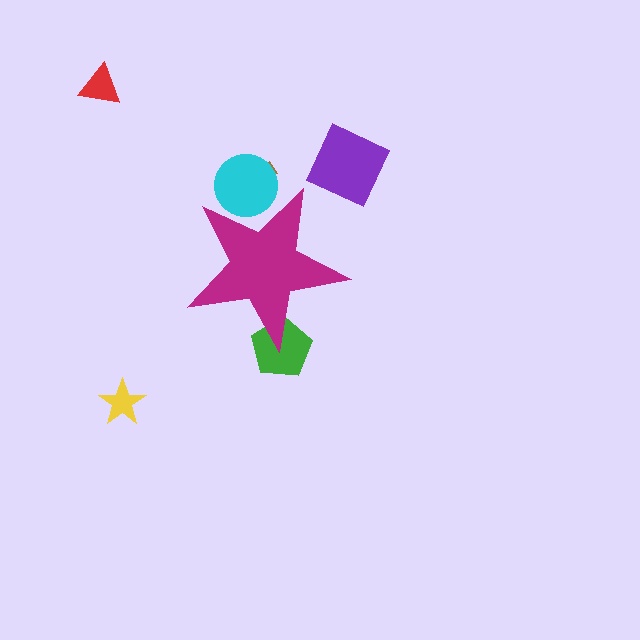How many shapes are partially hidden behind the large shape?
3 shapes are partially hidden.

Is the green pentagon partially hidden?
Yes, the green pentagon is partially hidden behind the magenta star.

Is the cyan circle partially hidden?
Yes, the cyan circle is partially hidden behind the magenta star.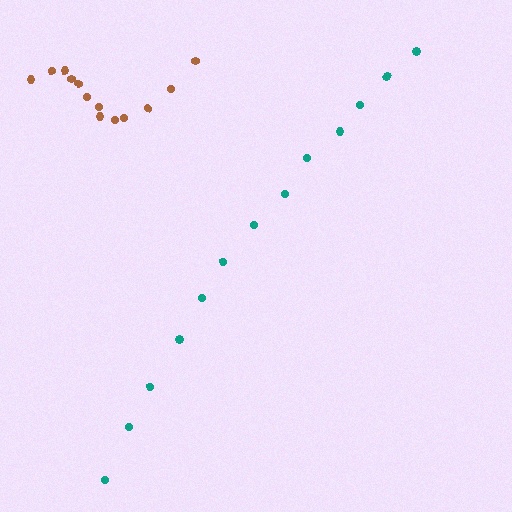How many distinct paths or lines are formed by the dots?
There are 2 distinct paths.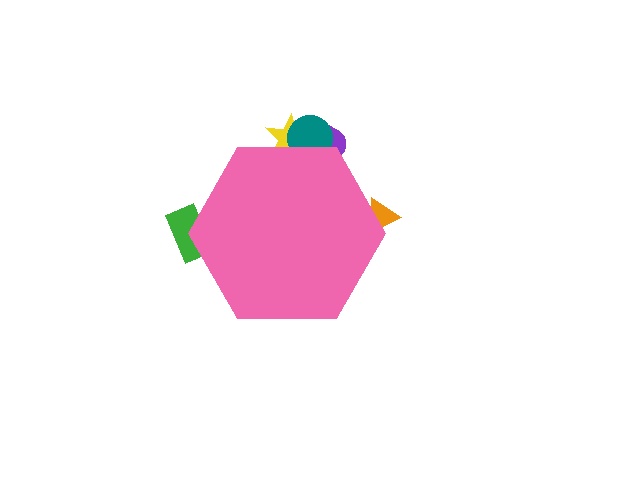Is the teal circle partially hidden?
Yes, the teal circle is partially hidden behind the pink hexagon.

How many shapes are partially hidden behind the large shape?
5 shapes are partially hidden.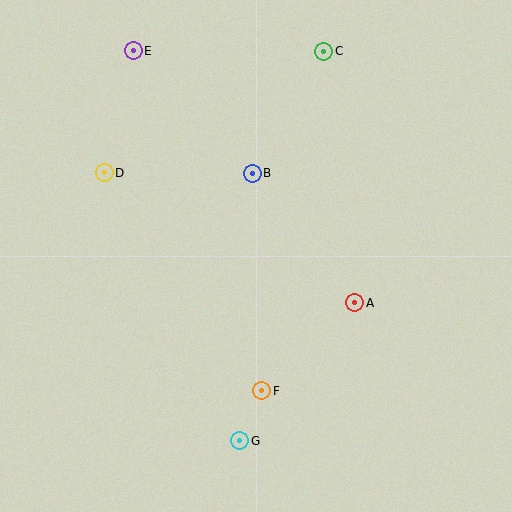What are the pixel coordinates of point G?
Point G is at (240, 441).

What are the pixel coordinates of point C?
Point C is at (324, 51).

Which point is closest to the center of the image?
Point B at (252, 173) is closest to the center.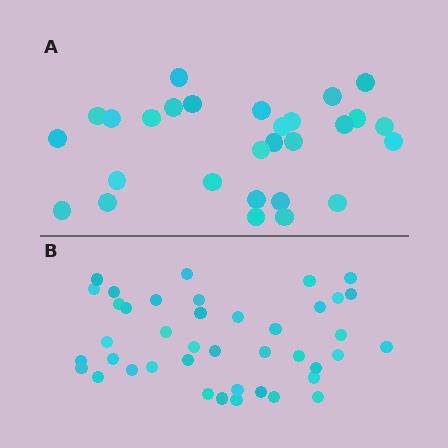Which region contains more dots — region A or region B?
Region B (the bottom region) has more dots.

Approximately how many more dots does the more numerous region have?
Region B has approximately 15 more dots than region A.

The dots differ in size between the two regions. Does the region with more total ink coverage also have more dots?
No. Region A has more total ink coverage because its dots are larger, but region B actually contains more individual dots. Total area can be misleading — the number of items is what matters here.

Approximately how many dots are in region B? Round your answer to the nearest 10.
About 40 dots. (The exact count is 41, which rounds to 40.)